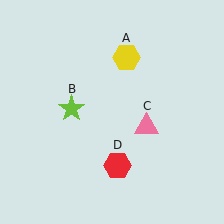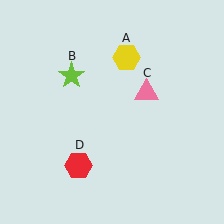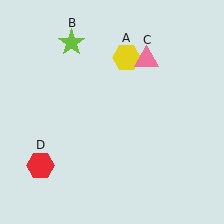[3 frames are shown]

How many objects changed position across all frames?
3 objects changed position: lime star (object B), pink triangle (object C), red hexagon (object D).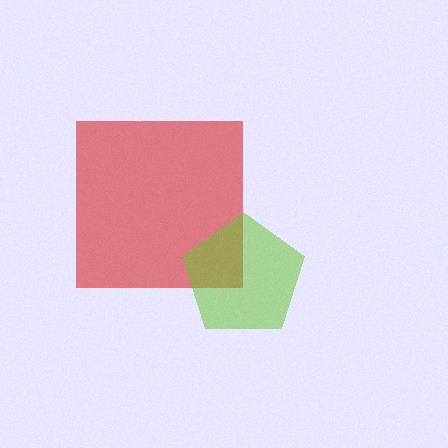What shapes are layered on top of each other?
The layered shapes are: a red square, a lime pentagon.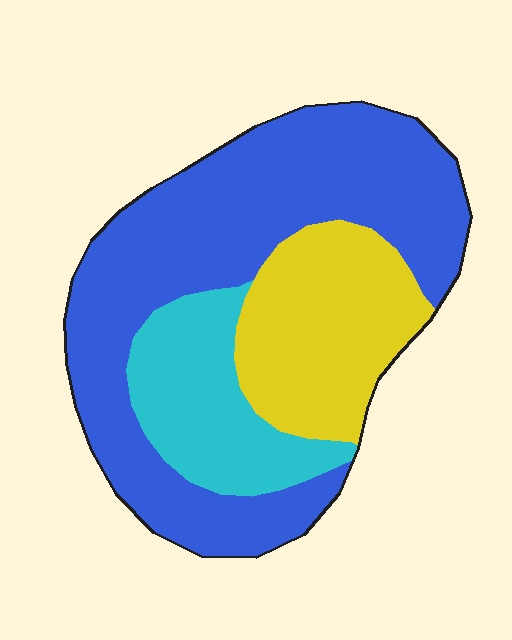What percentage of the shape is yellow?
Yellow takes up between a sixth and a third of the shape.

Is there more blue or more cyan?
Blue.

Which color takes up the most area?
Blue, at roughly 55%.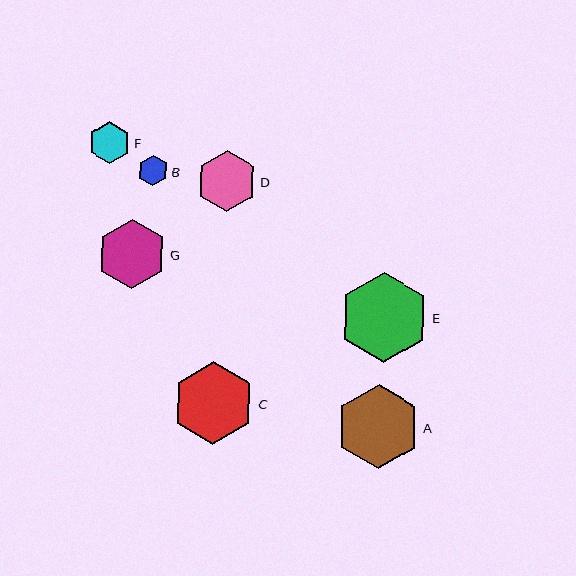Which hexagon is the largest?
Hexagon E is the largest with a size of approximately 90 pixels.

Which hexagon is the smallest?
Hexagon B is the smallest with a size of approximately 31 pixels.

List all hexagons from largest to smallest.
From largest to smallest: E, A, C, G, D, F, B.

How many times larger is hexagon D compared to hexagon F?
Hexagon D is approximately 1.4 times the size of hexagon F.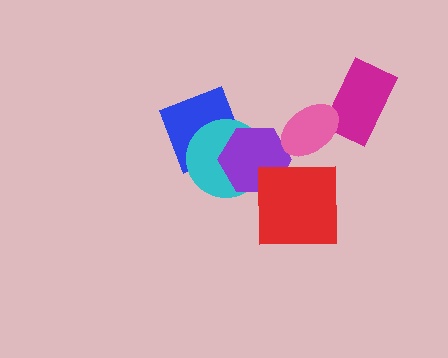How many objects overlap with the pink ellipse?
2 objects overlap with the pink ellipse.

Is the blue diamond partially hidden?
Yes, it is partially covered by another shape.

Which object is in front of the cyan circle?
The purple hexagon is in front of the cyan circle.